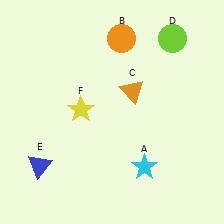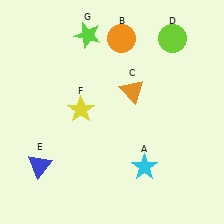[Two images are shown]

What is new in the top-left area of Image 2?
A lime star (G) was added in the top-left area of Image 2.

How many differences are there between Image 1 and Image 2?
There is 1 difference between the two images.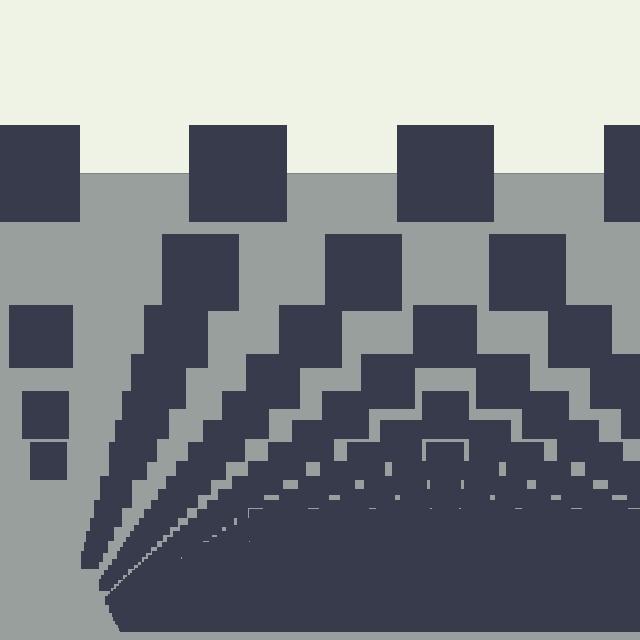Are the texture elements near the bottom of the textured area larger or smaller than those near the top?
Smaller. The gradient is inverted — elements near the bottom are smaller and denser.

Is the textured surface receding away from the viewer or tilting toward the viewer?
The surface appears to tilt toward the viewer. Texture elements get larger and sparser toward the top.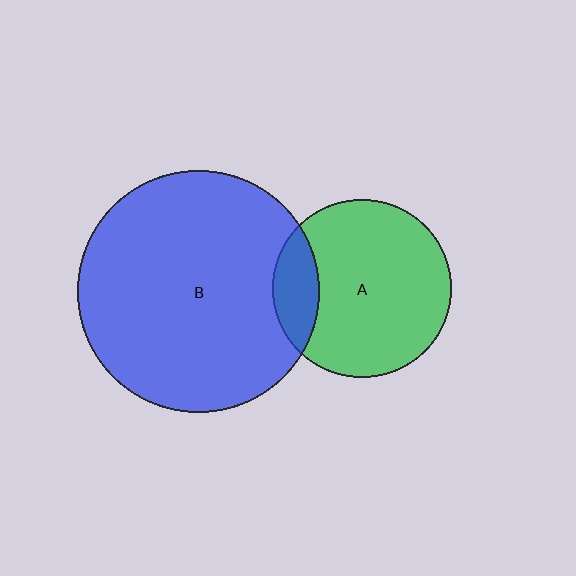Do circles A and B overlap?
Yes.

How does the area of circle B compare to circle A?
Approximately 1.8 times.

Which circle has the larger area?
Circle B (blue).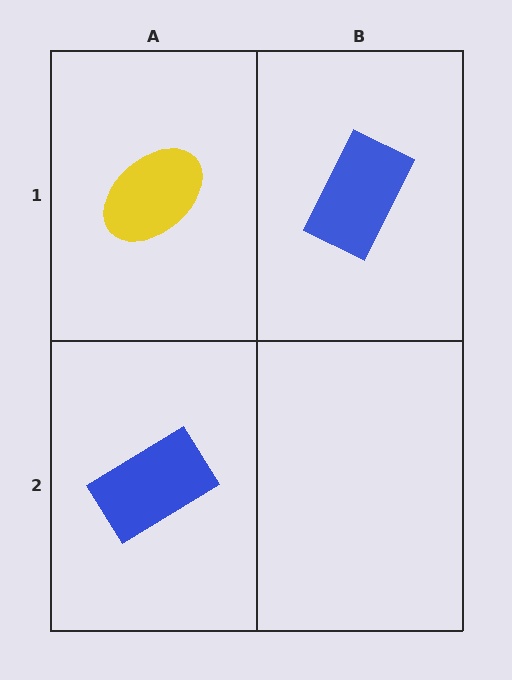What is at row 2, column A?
A blue rectangle.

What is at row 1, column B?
A blue rectangle.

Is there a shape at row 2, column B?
No, that cell is empty.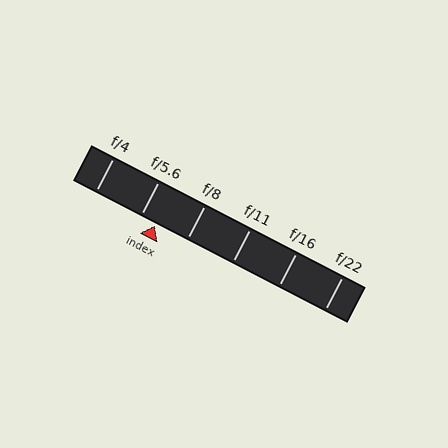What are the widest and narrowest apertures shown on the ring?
The widest aperture shown is f/4 and the narrowest is f/22.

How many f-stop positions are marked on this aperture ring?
There are 6 f-stop positions marked.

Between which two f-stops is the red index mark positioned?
The index mark is between f/5.6 and f/8.